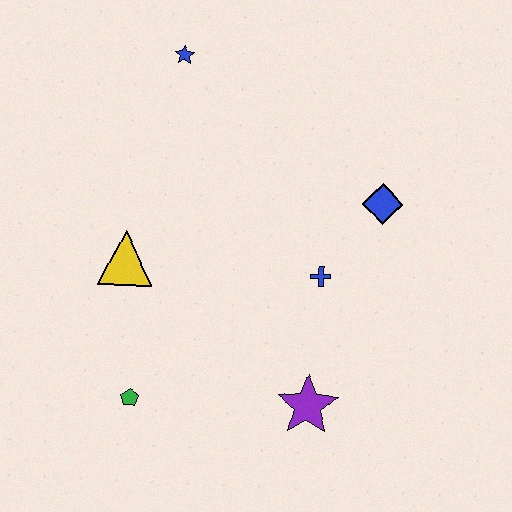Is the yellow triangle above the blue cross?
Yes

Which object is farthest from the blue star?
The purple star is farthest from the blue star.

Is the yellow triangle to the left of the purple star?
Yes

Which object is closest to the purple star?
The blue cross is closest to the purple star.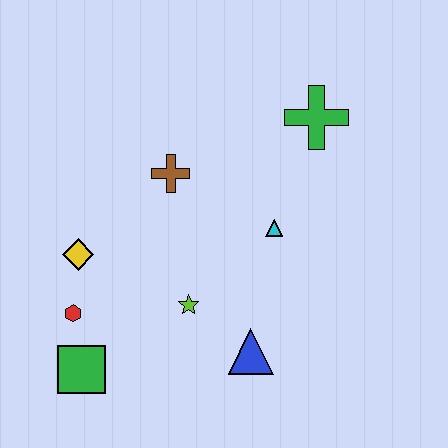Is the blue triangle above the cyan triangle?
No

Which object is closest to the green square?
The red hexagon is closest to the green square.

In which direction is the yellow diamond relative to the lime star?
The yellow diamond is to the left of the lime star.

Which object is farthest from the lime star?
The green cross is farthest from the lime star.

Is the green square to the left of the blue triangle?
Yes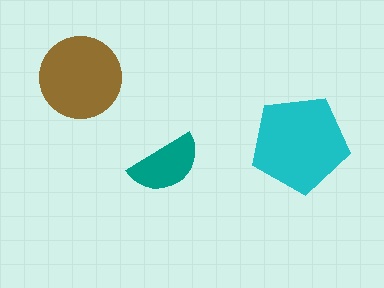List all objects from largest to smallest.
The cyan pentagon, the brown circle, the teal semicircle.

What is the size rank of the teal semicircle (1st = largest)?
3rd.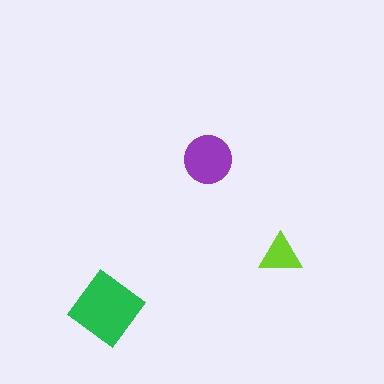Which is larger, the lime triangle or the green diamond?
The green diamond.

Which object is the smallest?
The lime triangle.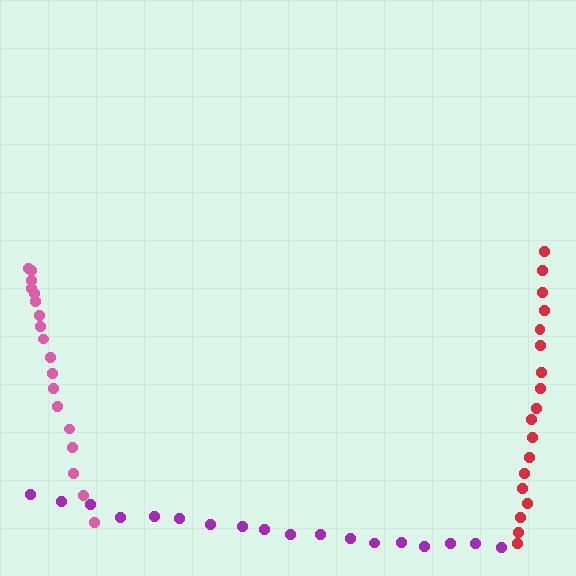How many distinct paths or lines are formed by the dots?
There are 3 distinct paths.